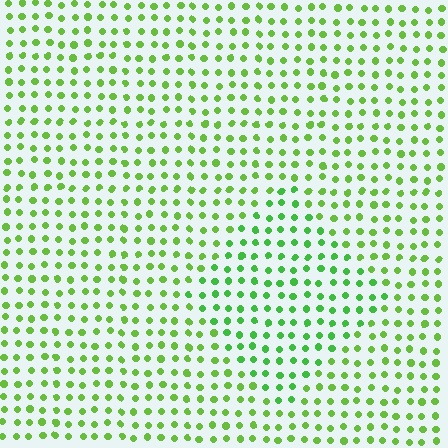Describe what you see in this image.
The image is filled with small lime elements in a uniform arrangement. A diamond-shaped region is visible where the elements are tinted to a slightly different hue, forming a subtle color boundary.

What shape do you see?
I see a diamond.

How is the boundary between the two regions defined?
The boundary is defined purely by a slight shift in hue (about 21 degrees). Spacing, size, and orientation are identical on both sides.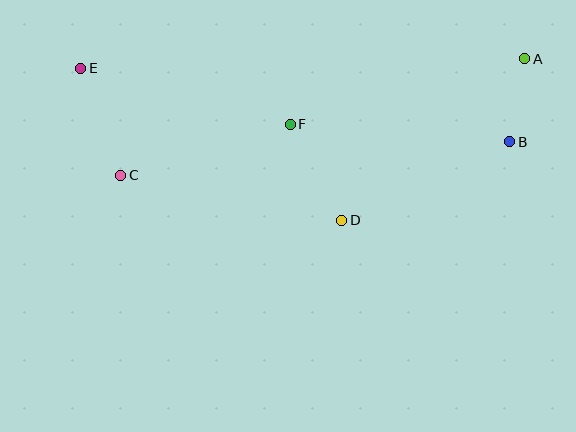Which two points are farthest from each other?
Points A and E are farthest from each other.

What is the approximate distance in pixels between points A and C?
The distance between A and C is approximately 420 pixels.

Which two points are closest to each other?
Points A and B are closest to each other.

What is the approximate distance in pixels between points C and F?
The distance between C and F is approximately 177 pixels.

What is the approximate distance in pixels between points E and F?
The distance between E and F is approximately 217 pixels.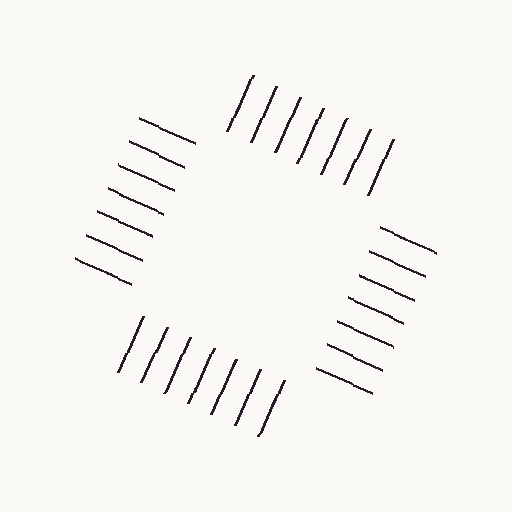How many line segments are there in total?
28 — 7 along each of the 4 edges.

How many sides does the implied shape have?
4 sides — the line-ends trace a square.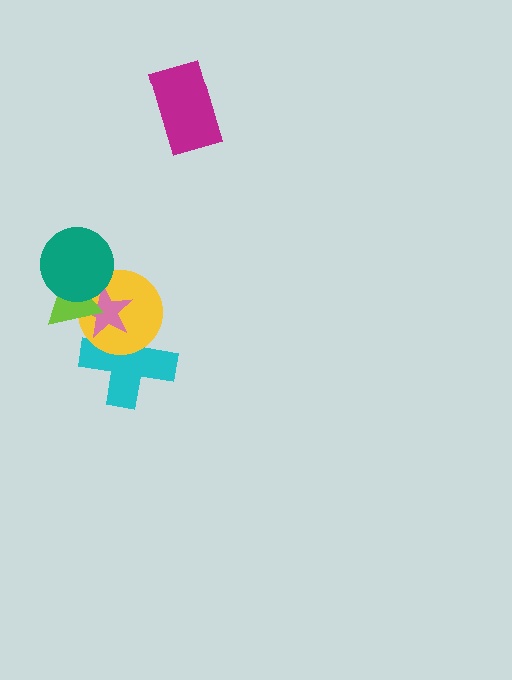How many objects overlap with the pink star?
4 objects overlap with the pink star.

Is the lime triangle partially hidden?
Yes, it is partially covered by another shape.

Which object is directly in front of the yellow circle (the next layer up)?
The pink star is directly in front of the yellow circle.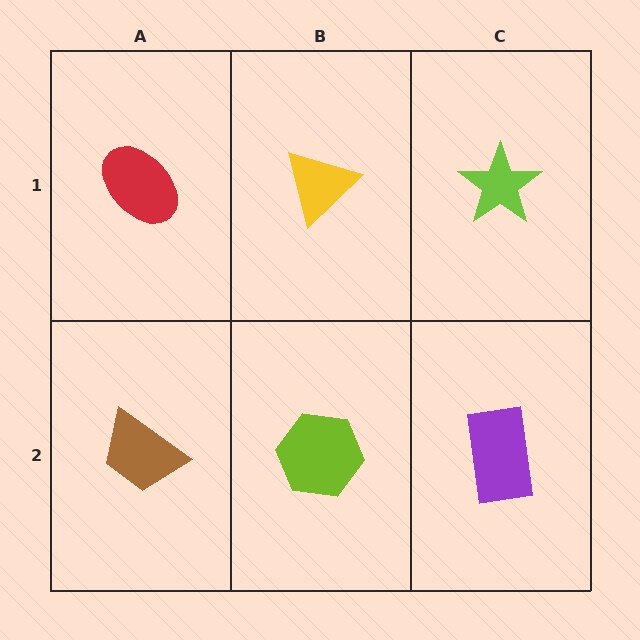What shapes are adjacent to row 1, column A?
A brown trapezoid (row 2, column A), a yellow triangle (row 1, column B).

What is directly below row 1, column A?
A brown trapezoid.